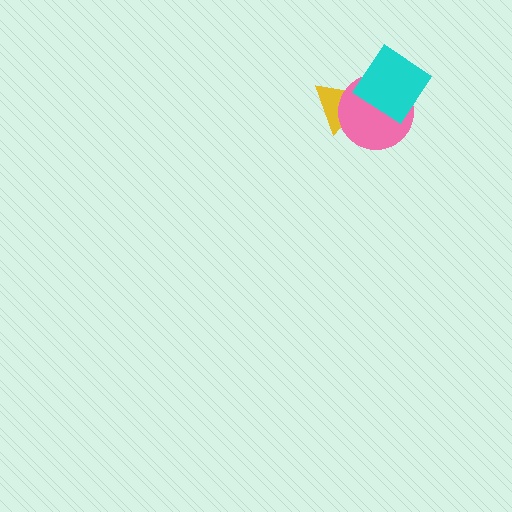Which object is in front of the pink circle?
The cyan diamond is in front of the pink circle.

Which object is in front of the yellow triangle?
The pink circle is in front of the yellow triangle.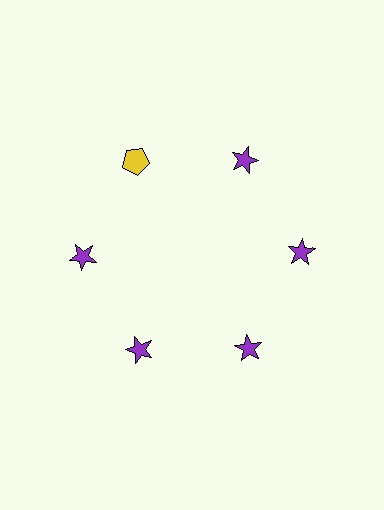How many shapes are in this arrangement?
There are 6 shapes arranged in a ring pattern.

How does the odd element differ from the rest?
It differs in both color (yellow instead of purple) and shape (pentagon instead of star).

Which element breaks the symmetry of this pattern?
The yellow pentagon at roughly the 11 o'clock position breaks the symmetry. All other shapes are purple stars.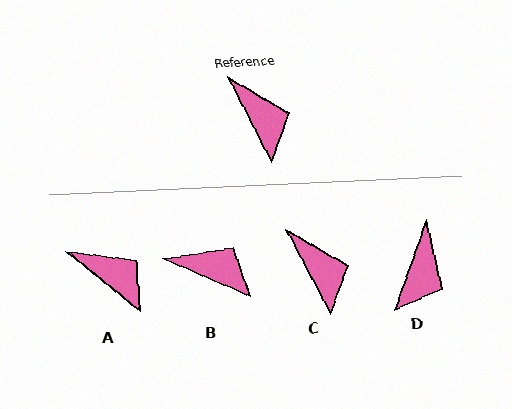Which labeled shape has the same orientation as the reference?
C.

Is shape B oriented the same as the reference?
No, it is off by about 39 degrees.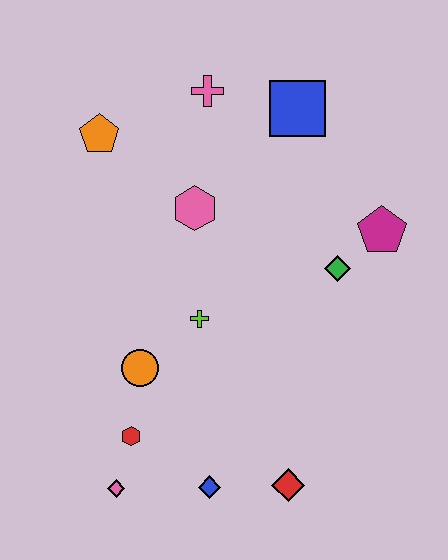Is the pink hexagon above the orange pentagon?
No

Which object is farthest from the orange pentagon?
The red diamond is farthest from the orange pentagon.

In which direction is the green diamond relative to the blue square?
The green diamond is below the blue square.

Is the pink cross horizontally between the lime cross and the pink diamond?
No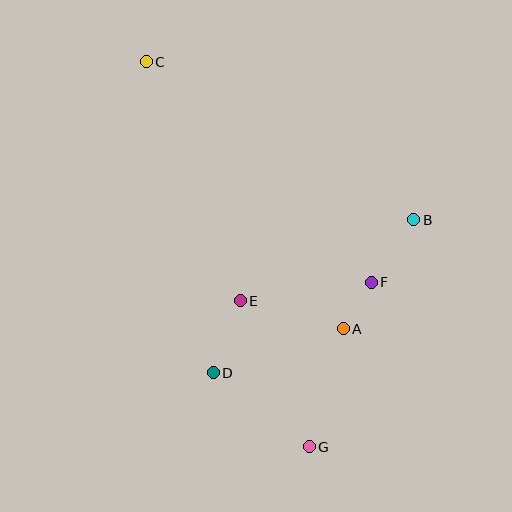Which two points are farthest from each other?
Points C and G are farthest from each other.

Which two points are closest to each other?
Points A and F are closest to each other.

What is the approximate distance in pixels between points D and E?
The distance between D and E is approximately 77 pixels.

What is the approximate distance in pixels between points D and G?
The distance between D and G is approximately 121 pixels.